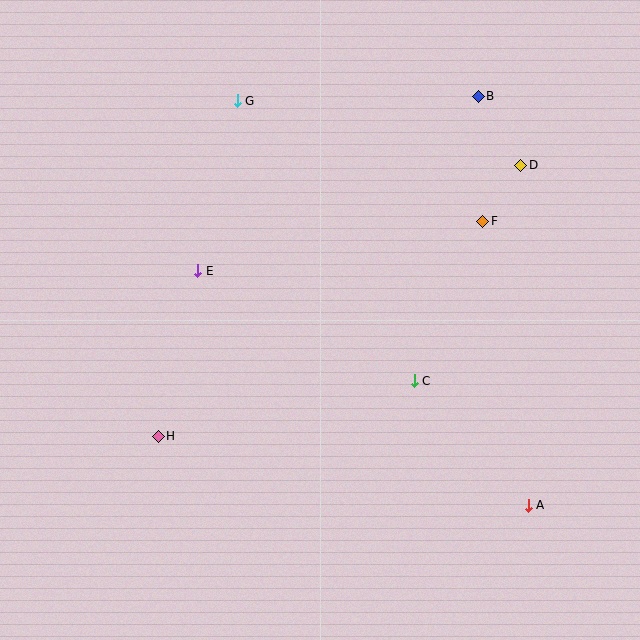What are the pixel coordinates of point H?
Point H is at (158, 436).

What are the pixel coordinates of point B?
Point B is at (478, 96).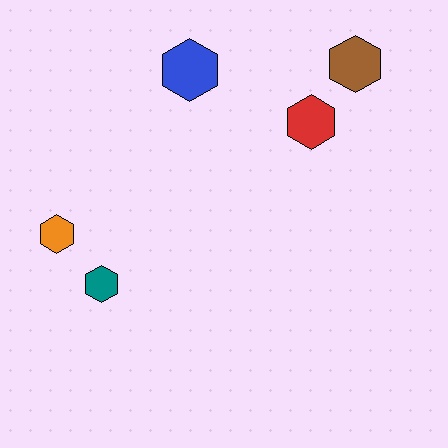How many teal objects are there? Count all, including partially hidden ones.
There is 1 teal object.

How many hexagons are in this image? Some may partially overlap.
There are 5 hexagons.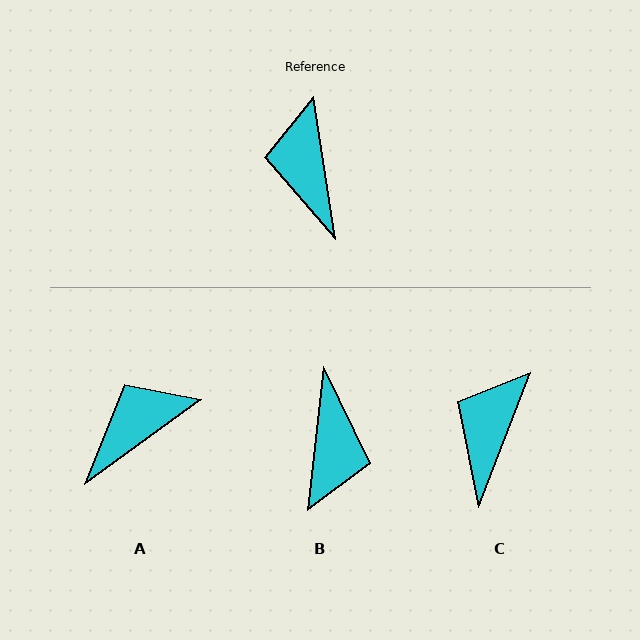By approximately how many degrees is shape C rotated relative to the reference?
Approximately 30 degrees clockwise.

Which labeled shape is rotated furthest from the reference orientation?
B, about 165 degrees away.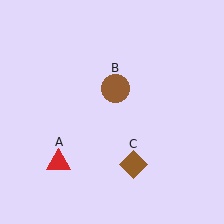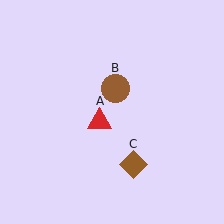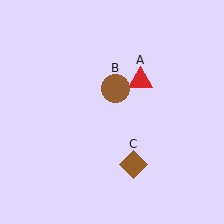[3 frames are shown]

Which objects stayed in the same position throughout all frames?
Brown circle (object B) and brown diamond (object C) remained stationary.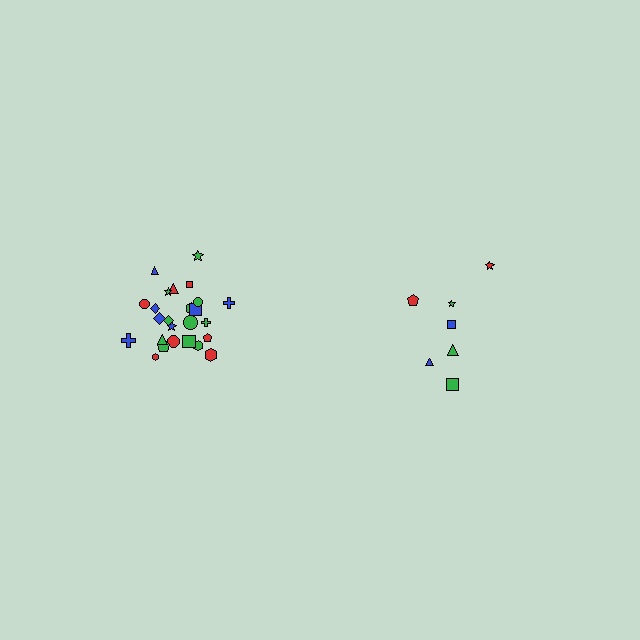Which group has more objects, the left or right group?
The left group.